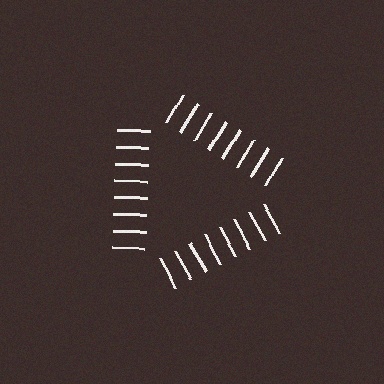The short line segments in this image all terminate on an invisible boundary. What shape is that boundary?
An illusory triangle — the line segments terminate on its edges but no continuous stroke is drawn.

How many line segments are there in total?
24 — 8 along each of the 3 edges.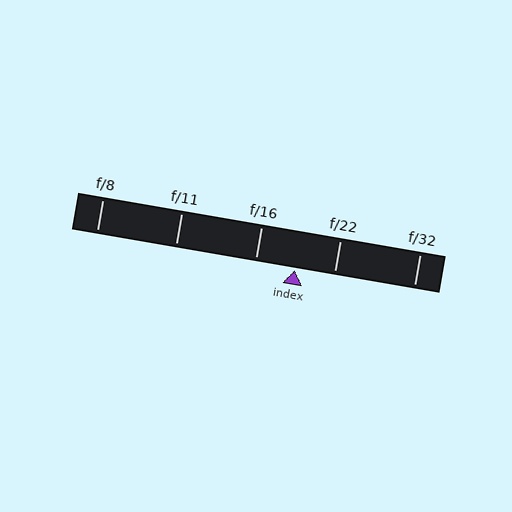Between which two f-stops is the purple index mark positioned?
The index mark is between f/16 and f/22.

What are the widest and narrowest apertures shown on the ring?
The widest aperture shown is f/8 and the narrowest is f/32.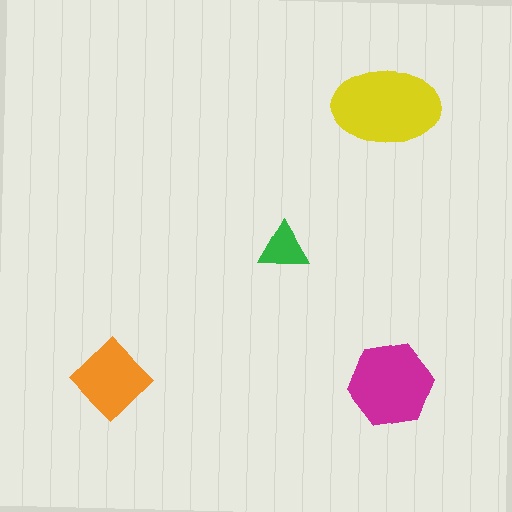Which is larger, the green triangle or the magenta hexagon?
The magenta hexagon.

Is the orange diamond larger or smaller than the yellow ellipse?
Smaller.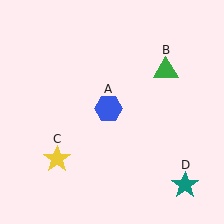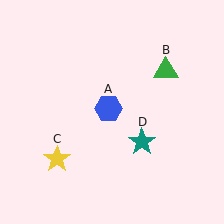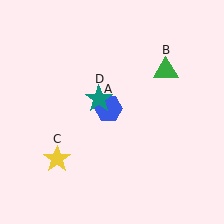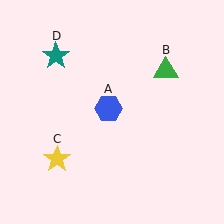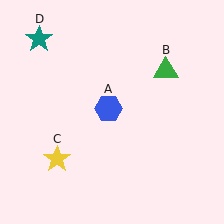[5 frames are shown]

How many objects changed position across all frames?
1 object changed position: teal star (object D).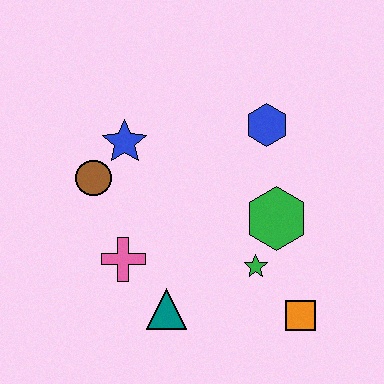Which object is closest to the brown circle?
The blue star is closest to the brown circle.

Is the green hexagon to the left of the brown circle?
No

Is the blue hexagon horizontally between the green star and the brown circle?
No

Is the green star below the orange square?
No